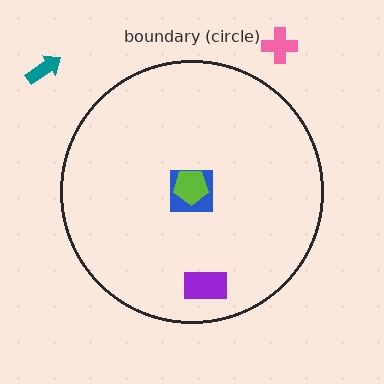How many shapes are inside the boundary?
3 inside, 2 outside.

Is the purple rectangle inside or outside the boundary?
Inside.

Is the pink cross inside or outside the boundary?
Outside.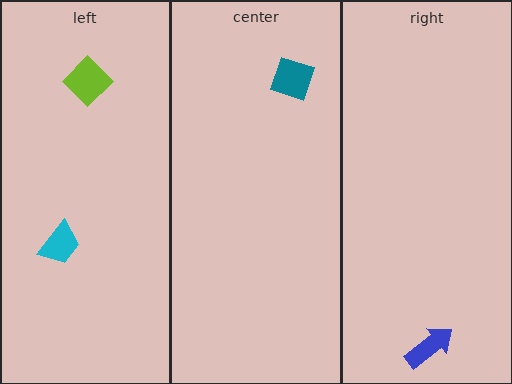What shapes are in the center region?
The teal square.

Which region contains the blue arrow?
The right region.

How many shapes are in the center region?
1.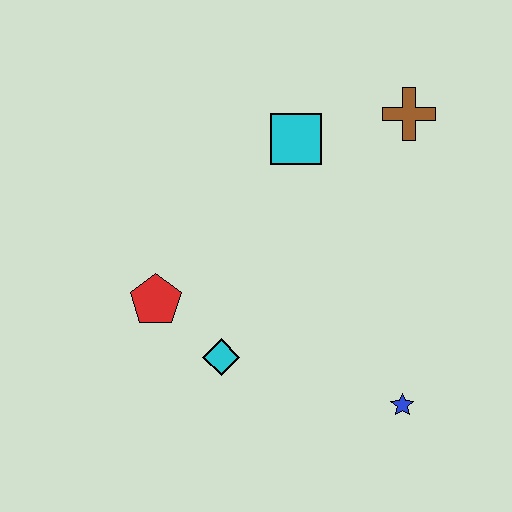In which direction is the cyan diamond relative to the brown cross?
The cyan diamond is below the brown cross.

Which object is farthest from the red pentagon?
The brown cross is farthest from the red pentagon.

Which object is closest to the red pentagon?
The cyan diamond is closest to the red pentagon.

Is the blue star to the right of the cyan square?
Yes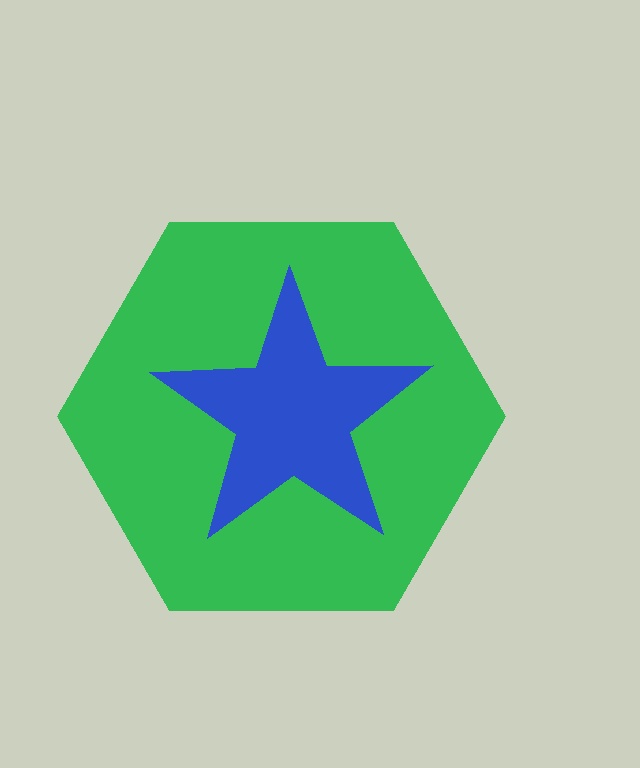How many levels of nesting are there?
2.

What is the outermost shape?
The green hexagon.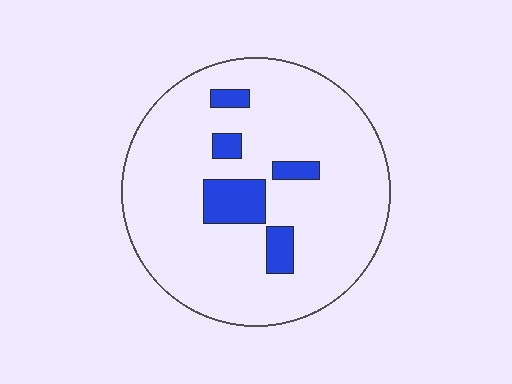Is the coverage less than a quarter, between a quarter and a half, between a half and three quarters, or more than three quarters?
Less than a quarter.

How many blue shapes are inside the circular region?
5.